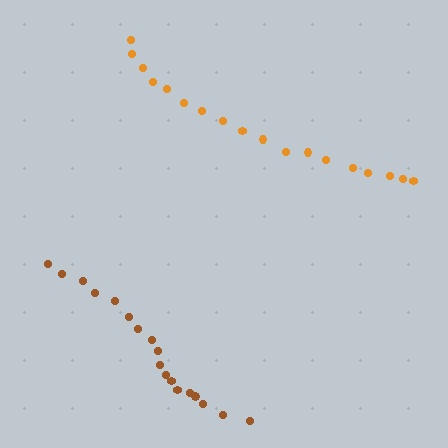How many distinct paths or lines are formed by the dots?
There are 2 distinct paths.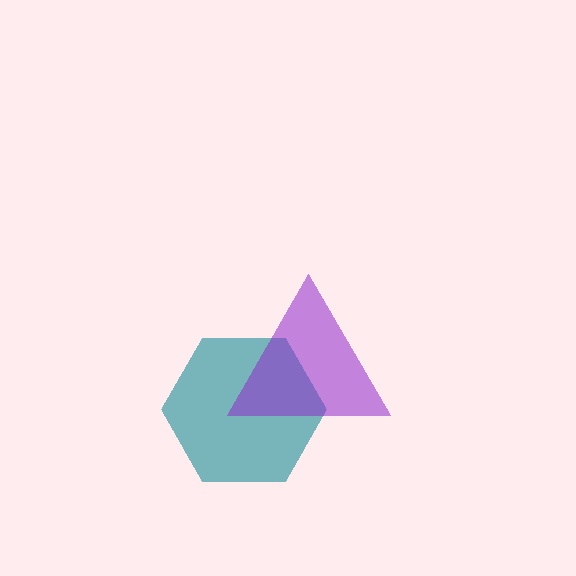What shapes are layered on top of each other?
The layered shapes are: a teal hexagon, a purple triangle.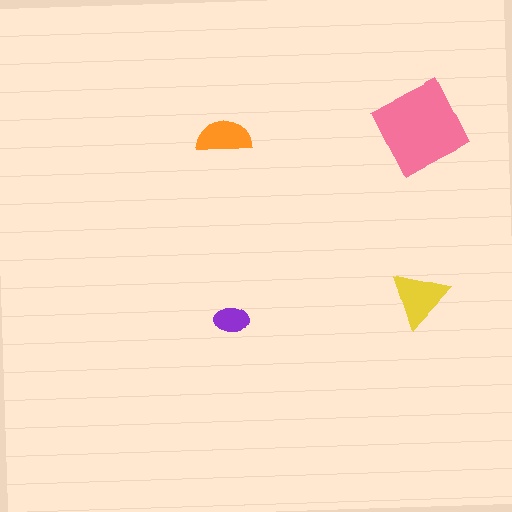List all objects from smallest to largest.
The purple ellipse, the orange semicircle, the yellow triangle, the pink diamond.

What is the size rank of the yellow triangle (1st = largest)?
2nd.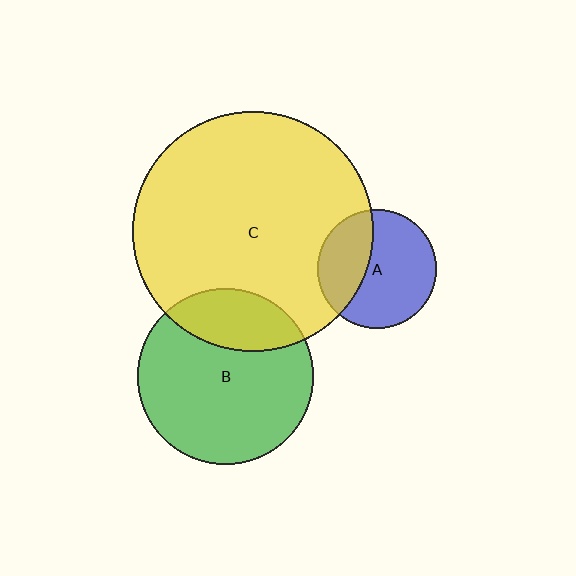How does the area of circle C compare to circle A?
Approximately 4.1 times.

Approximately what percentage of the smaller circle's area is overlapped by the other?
Approximately 35%.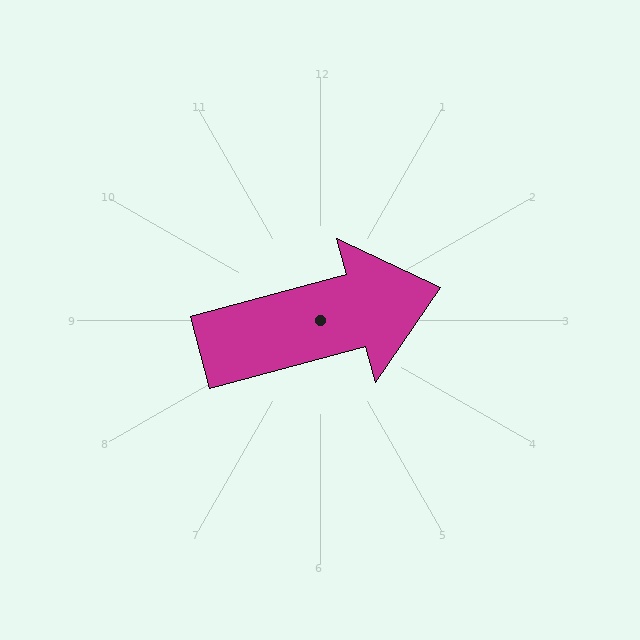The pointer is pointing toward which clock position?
Roughly 2 o'clock.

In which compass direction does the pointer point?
East.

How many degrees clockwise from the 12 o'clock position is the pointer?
Approximately 75 degrees.